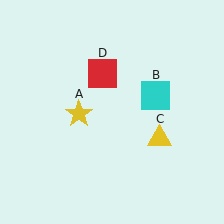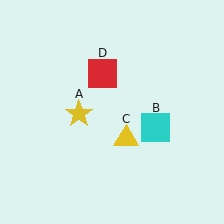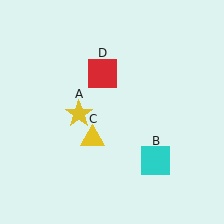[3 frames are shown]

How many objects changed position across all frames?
2 objects changed position: cyan square (object B), yellow triangle (object C).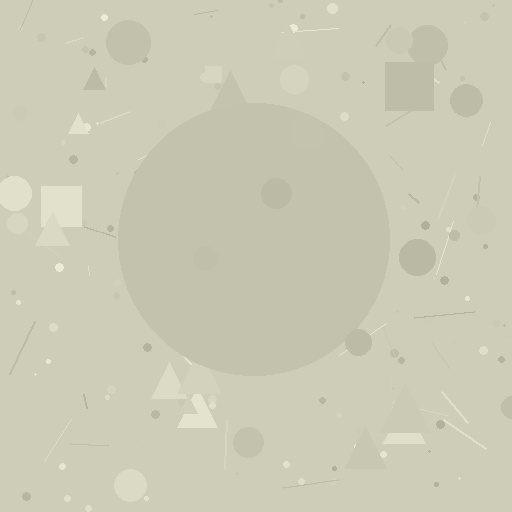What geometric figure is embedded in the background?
A circle is embedded in the background.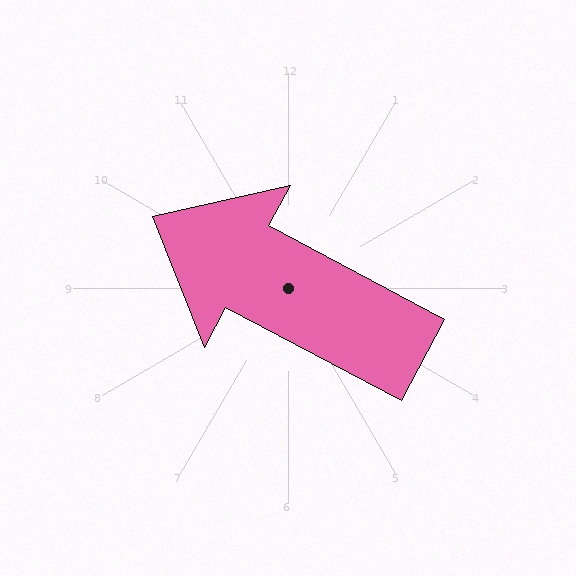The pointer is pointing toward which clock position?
Roughly 10 o'clock.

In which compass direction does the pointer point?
Northwest.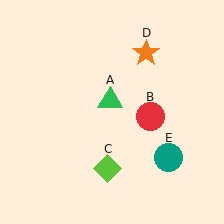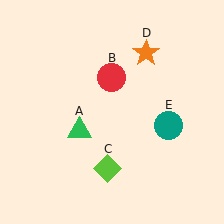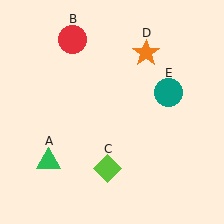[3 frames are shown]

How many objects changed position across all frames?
3 objects changed position: green triangle (object A), red circle (object B), teal circle (object E).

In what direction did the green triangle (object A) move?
The green triangle (object A) moved down and to the left.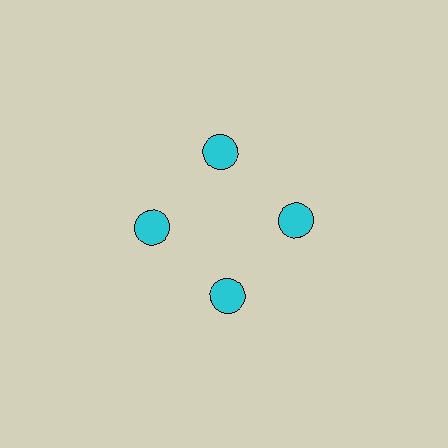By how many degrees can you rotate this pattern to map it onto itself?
The pattern maps onto itself every 90 degrees of rotation.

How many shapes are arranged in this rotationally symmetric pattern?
There are 4 shapes, arranged in 4 groups of 1.